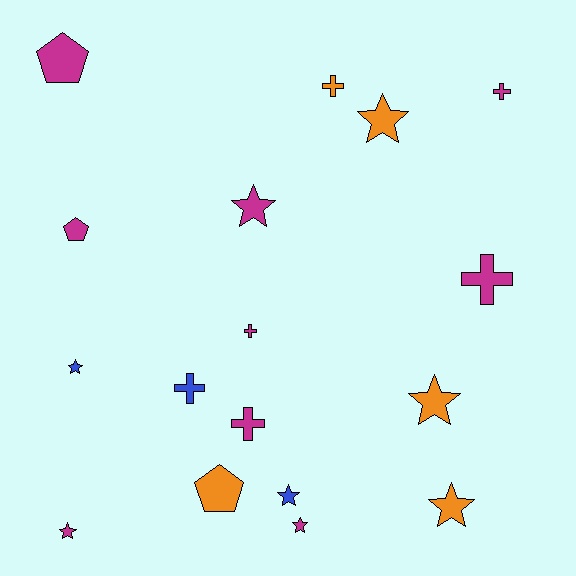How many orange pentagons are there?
There is 1 orange pentagon.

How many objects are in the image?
There are 17 objects.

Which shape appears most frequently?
Star, with 8 objects.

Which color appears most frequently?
Magenta, with 9 objects.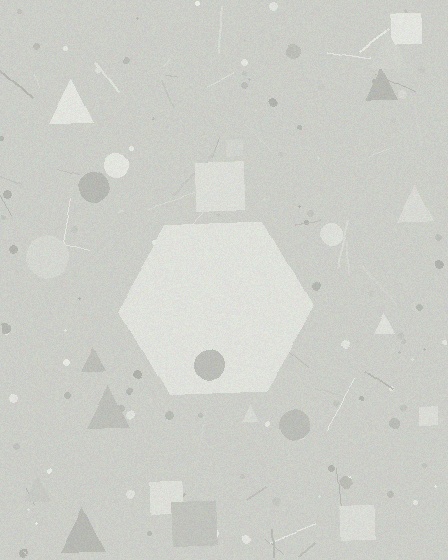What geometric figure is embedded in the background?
A hexagon is embedded in the background.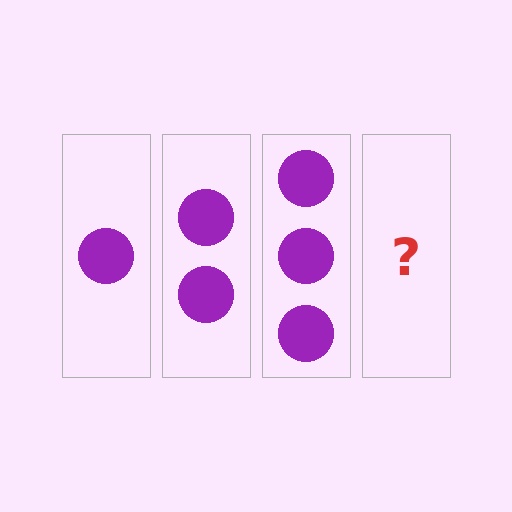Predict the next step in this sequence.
The next step is 4 circles.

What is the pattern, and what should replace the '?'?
The pattern is that each step adds one more circle. The '?' should be 4 circles.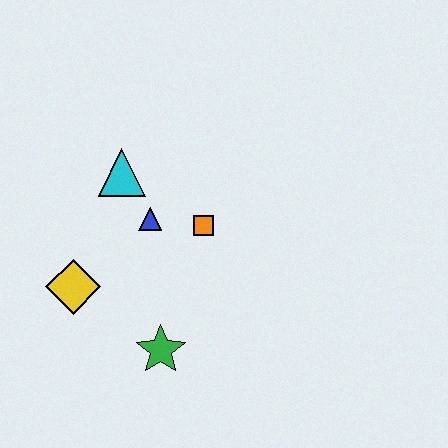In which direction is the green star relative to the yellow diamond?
The green star is to the right of the yellow diamond.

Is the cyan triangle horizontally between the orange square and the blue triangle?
No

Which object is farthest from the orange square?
The yellow diamond is farthest from the orange square.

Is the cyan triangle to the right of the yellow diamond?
Yes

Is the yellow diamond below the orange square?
Yes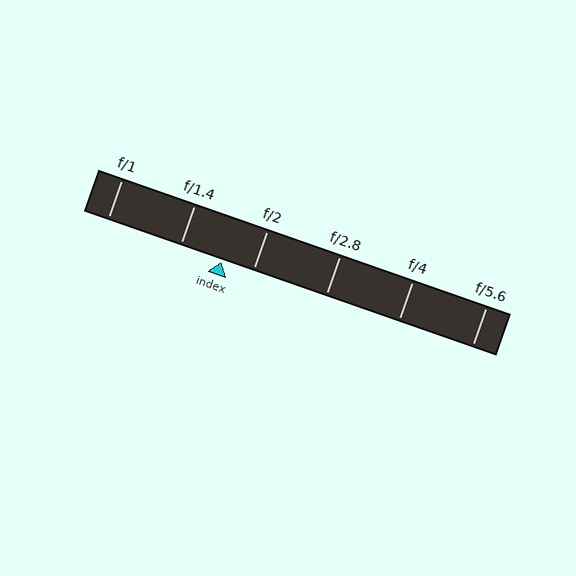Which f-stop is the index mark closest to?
The index mark is closest to f/2.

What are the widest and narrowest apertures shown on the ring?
The widest aperture shown is f/1 and the narrowest is f/5.6.